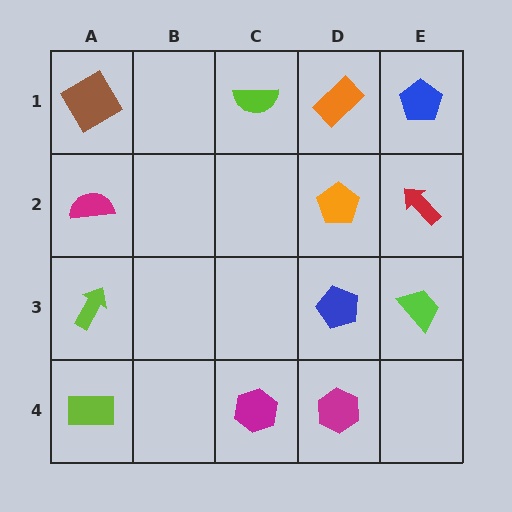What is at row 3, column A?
A lime arrow.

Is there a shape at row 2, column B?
No, that cell is empty.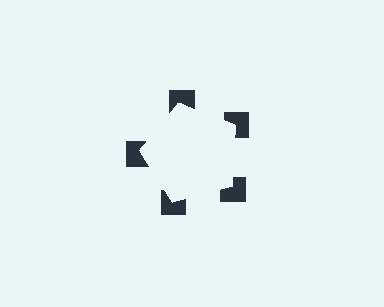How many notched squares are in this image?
There are 5 — one at each vertex of the illusory pentagon.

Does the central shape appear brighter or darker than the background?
It typically appears slightly brighter than the background, even though no actual brightness change is drawn.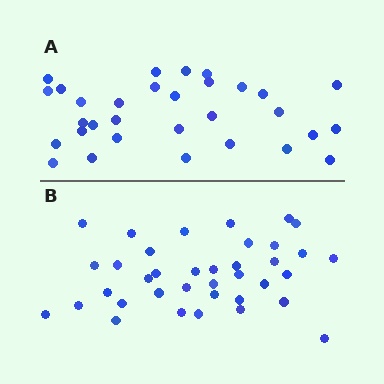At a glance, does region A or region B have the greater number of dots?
Region B (the bottom region) has more dots.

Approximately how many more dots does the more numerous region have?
Region B has about 6 more dots than region A.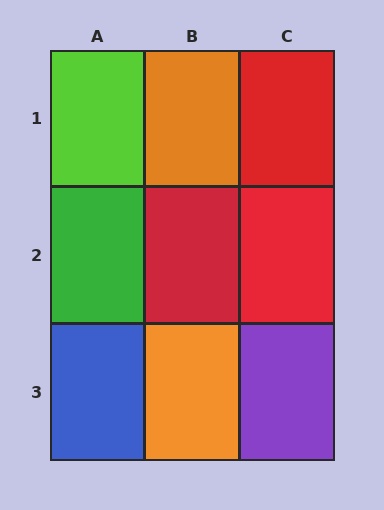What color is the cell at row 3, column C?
Purple.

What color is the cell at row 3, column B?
Orange.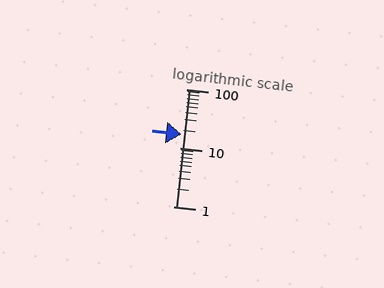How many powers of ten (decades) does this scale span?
The scale spans 2 decades, from 1 to 100.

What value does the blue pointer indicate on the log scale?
The pointer indicates approximately 17.